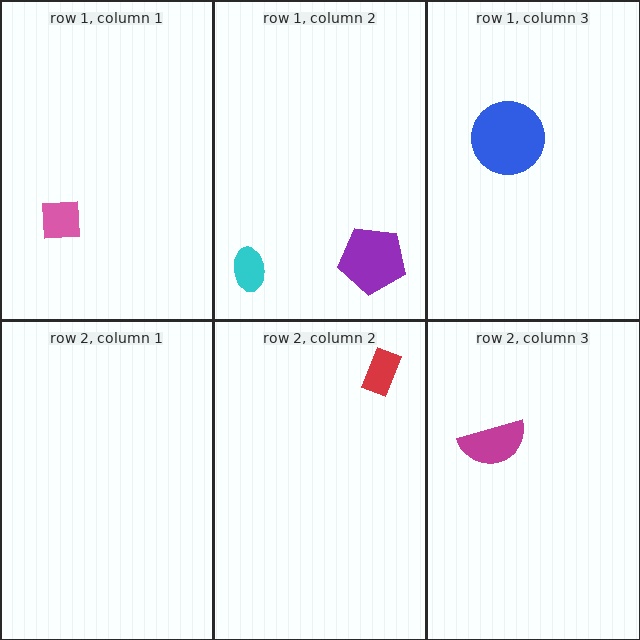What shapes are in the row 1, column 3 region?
The blue circle.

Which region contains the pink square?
The row 1, column 1 region.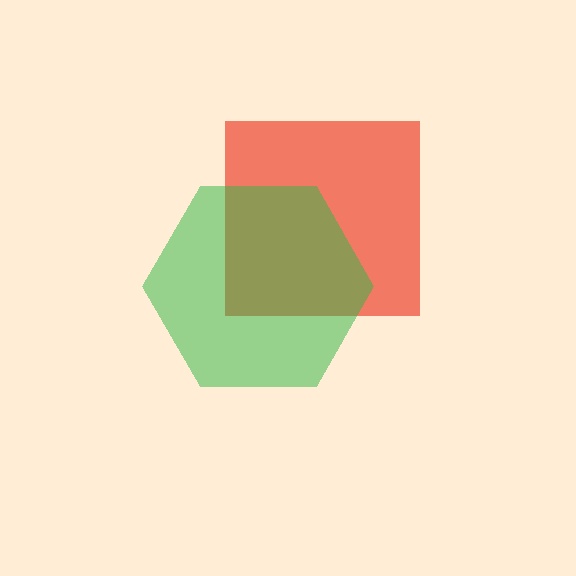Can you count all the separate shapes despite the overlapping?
Yes, there are 2 separate shapes.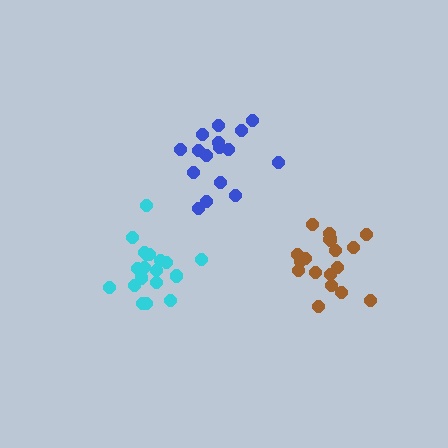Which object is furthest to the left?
The cyan cluster is leftmost.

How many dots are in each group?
Group 1: 20 dots, Group 2: 19 dots, Group 3: 16 dots (55 total).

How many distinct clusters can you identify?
There are 3 distinct clusters.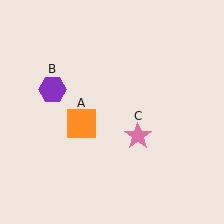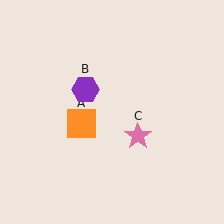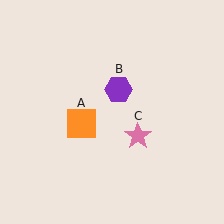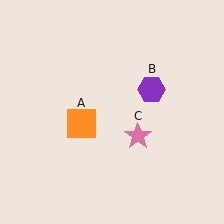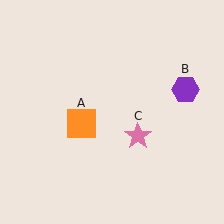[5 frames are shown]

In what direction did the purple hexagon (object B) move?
The purple hexagon (object B) moved right.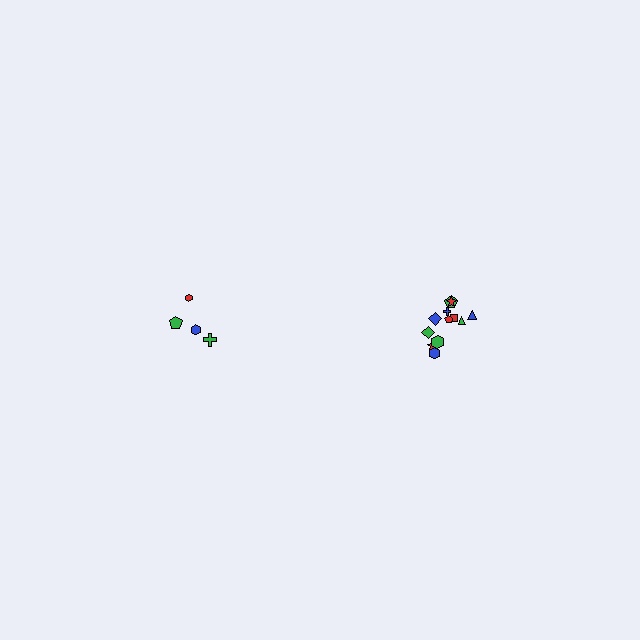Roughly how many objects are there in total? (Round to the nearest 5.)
Roughly 15 objects in total.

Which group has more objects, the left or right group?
The right group.